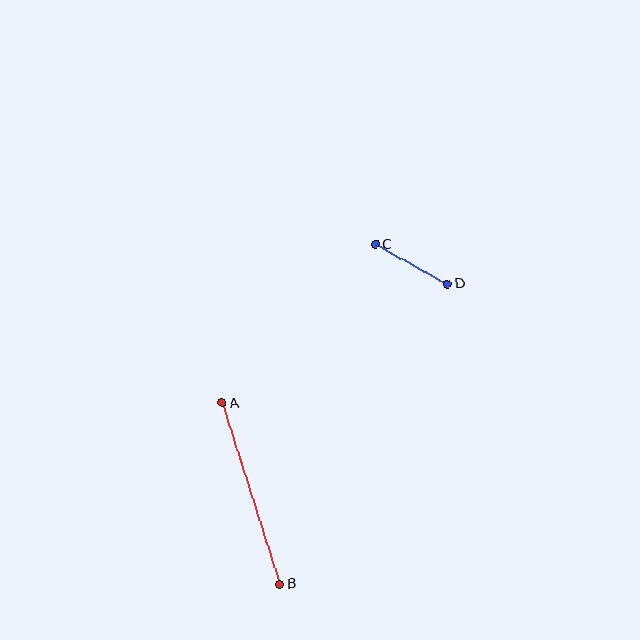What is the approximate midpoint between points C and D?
The midpoint is at approximately (411, 264) pixels.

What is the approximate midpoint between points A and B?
The midpoint is at approximately (251, 494) pixels.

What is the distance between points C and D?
The distance is approximately 82 pixels.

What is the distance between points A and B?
The distance is approximately 190 pixels.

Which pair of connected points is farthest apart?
Points A and B are farthest apart.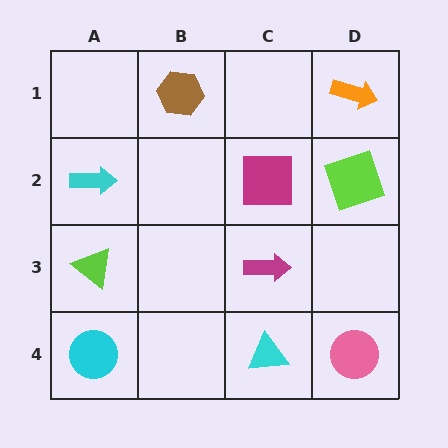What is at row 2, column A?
A cyan arrow.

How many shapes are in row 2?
3 shapes.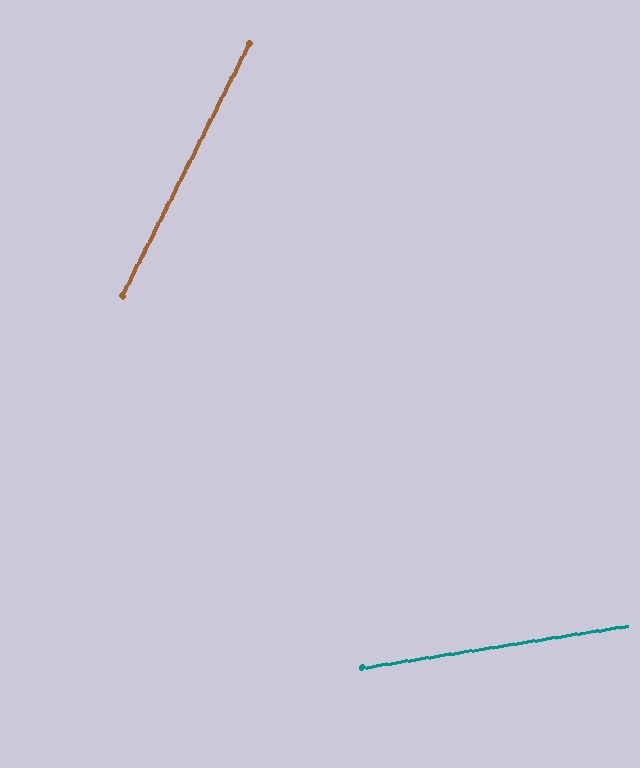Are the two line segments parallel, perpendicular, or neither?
Neither parallel nor perpendicular — they differ by about 54°.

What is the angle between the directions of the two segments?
Approximately 54 degrees.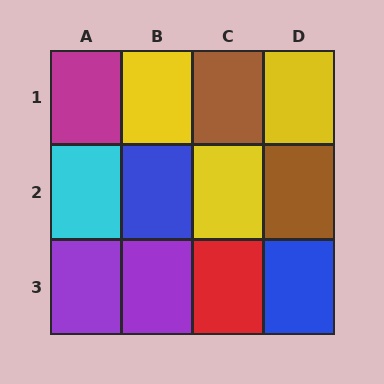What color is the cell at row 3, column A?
Purple.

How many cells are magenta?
1 cell is magenta.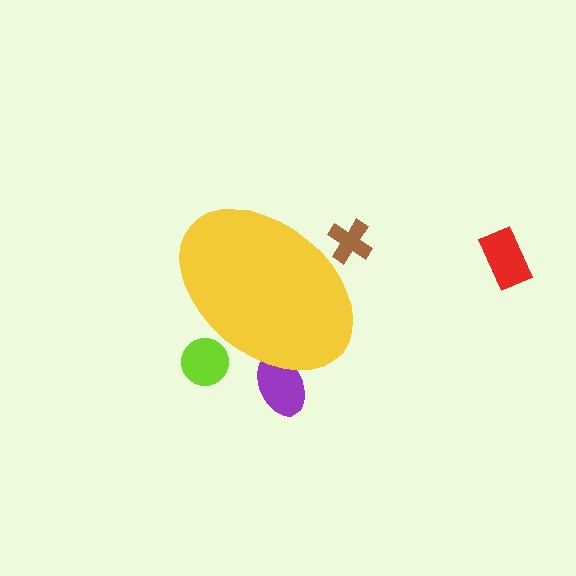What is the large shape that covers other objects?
A yellow ellipse.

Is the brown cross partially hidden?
Yes, the brown cross is partially hidden behind the yellow ellipse.